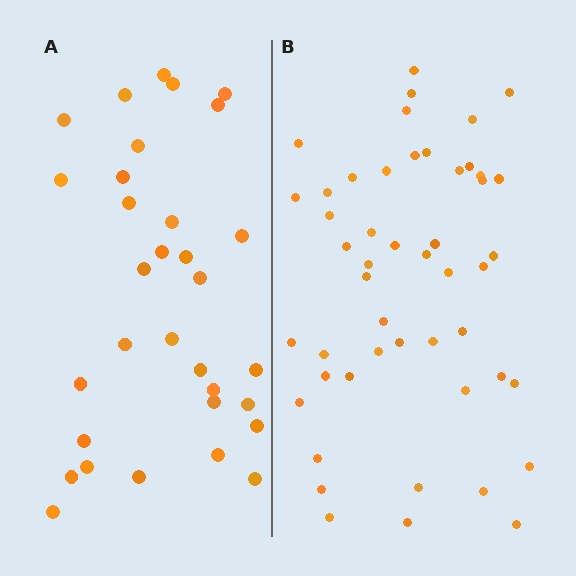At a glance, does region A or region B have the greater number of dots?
Region B (the right region) has more dots.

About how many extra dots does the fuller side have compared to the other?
Region B has approximately 15 more dots than region A.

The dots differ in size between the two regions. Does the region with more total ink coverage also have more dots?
No. Region A has more total ink coverage because its dots are larger, but region B actually contains more individual dots. Total area can be misleading — the number of items is what matters here.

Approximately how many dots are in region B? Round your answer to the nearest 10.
About 50 dots. (The exact count is 49, which rounds to 50.)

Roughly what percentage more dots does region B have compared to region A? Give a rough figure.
About 55% more.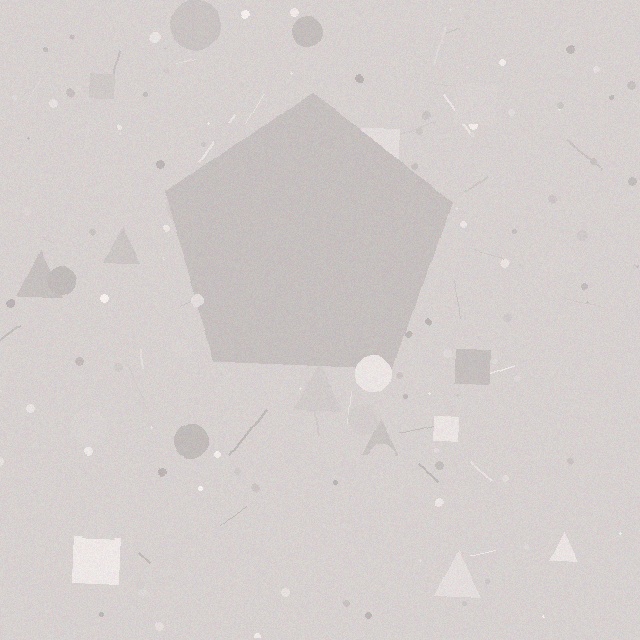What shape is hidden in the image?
A pentagon is hidden in the image.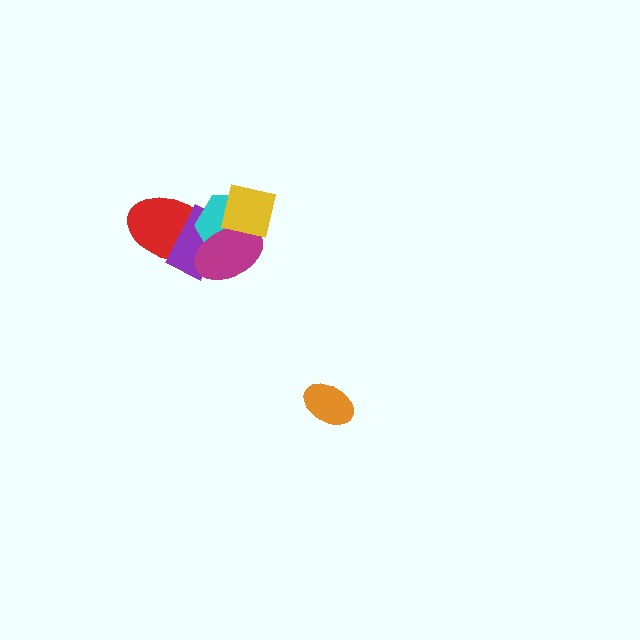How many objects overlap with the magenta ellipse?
4 objects overlap with the magenta ellipse.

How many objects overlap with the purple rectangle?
3 objects overlap with the purple rectangle.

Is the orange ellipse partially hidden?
No, no other shape covers it.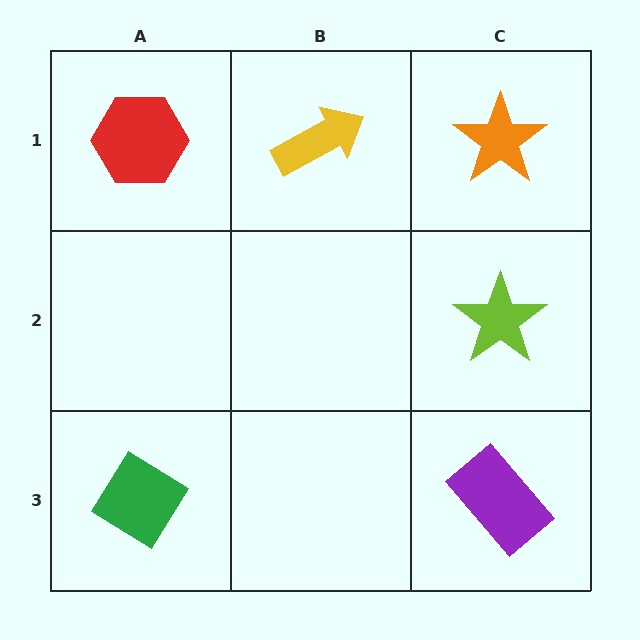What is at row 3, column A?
A green diamond.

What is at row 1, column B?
A yellow arrow.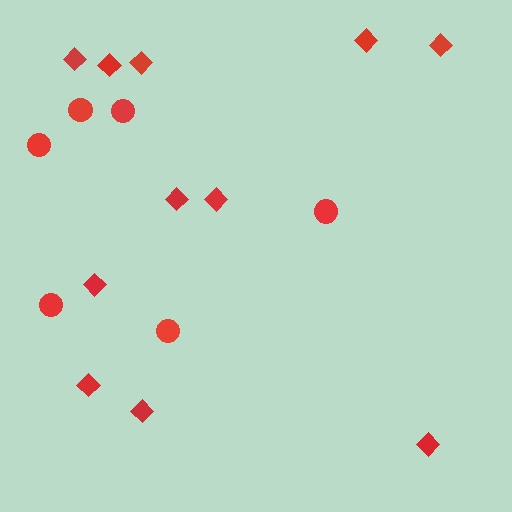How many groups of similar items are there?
There are 2 groups: one group of circles (6) and one group of diamonds (11).